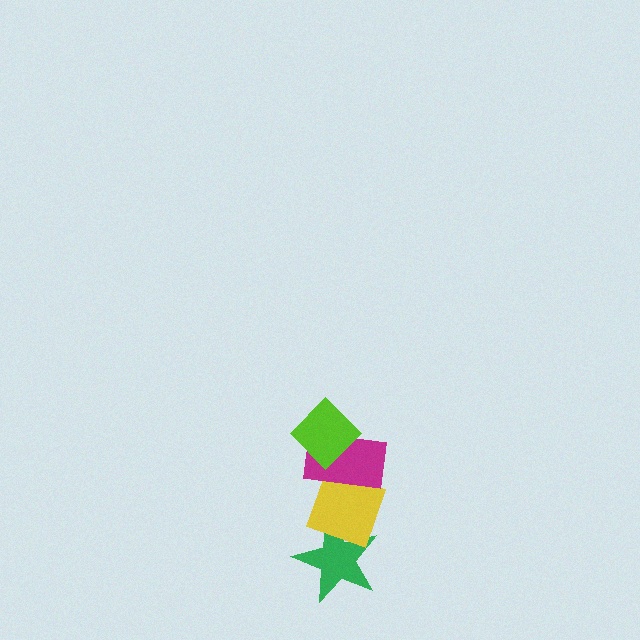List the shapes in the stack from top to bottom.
From top to bottom: the lime diamond, the magenta rectangle, the yellow diamond, the green star.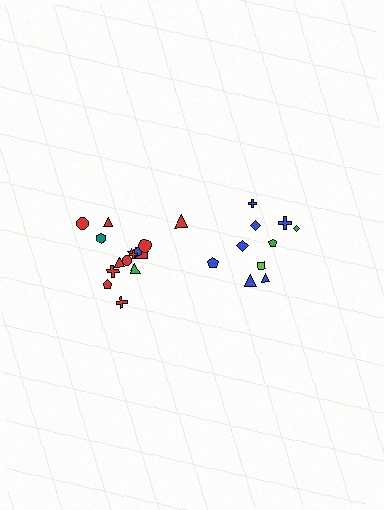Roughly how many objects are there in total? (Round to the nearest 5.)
Roughly 25 objects in total.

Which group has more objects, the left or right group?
The left group.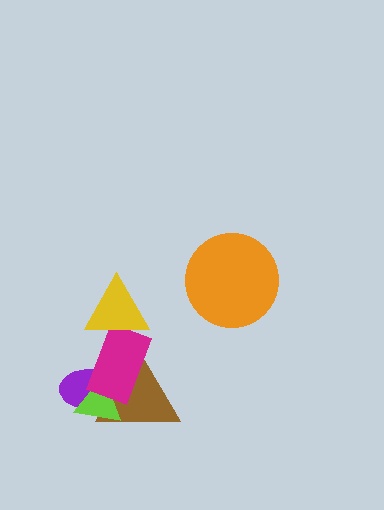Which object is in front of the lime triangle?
The magenta rectangle is in front of the lime triangle.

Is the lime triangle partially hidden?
Yes, it is partially covered by another shape.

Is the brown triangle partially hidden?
Yes, it is partially covered by another shape.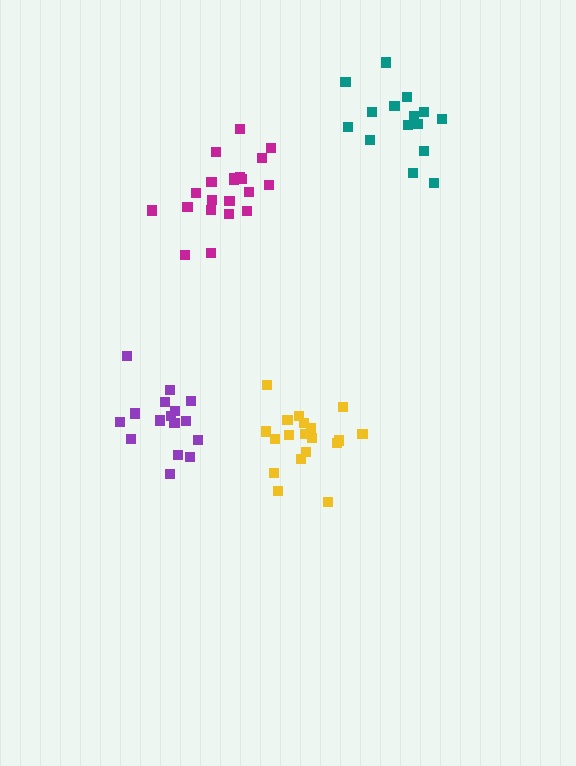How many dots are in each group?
Group 1: 15 dots, Group 2: 19 dots, Group 3: 21 dots, Group 4: 16 dots (71 total).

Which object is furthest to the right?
The teal cluster is rightmost.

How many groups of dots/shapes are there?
There are 4 groups.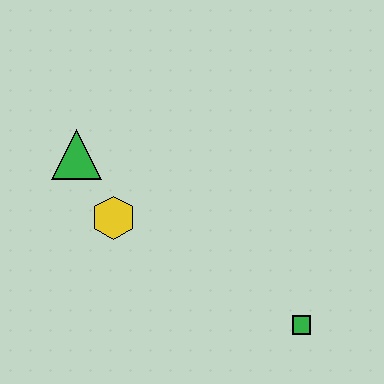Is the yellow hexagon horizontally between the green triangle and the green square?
Yes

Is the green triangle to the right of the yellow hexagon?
No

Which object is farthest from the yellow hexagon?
The green square is farthest from the yellow hexagon.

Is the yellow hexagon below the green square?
No